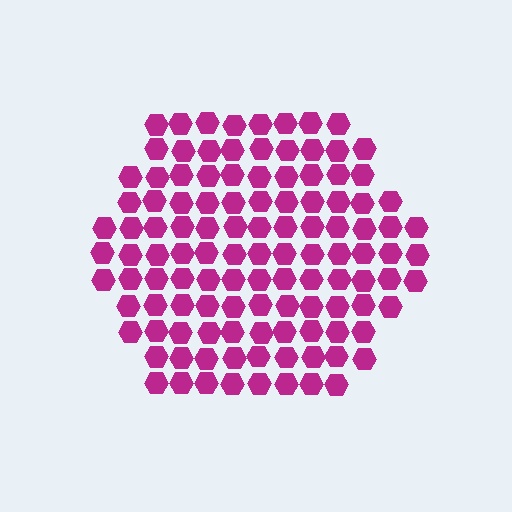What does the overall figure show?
The overall figure shows a hexagon.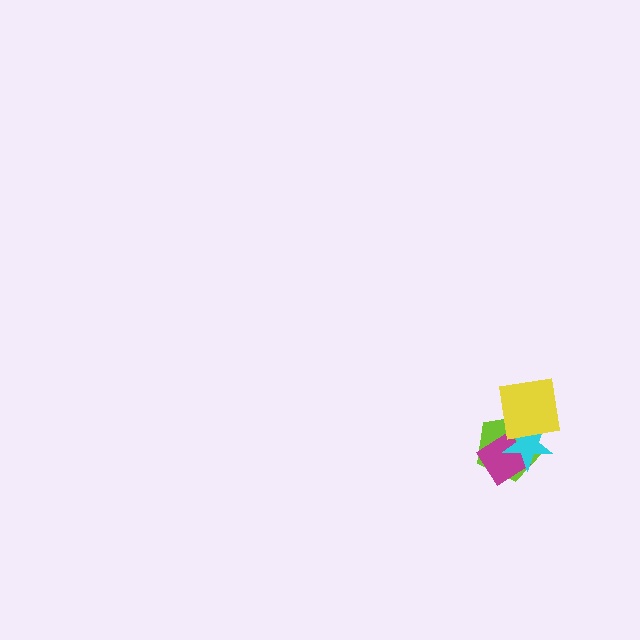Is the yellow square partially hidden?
No, no other shape covers it.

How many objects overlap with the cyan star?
3 objects overlap with the cyan star.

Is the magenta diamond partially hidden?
Yes, it is partially covered by another shape.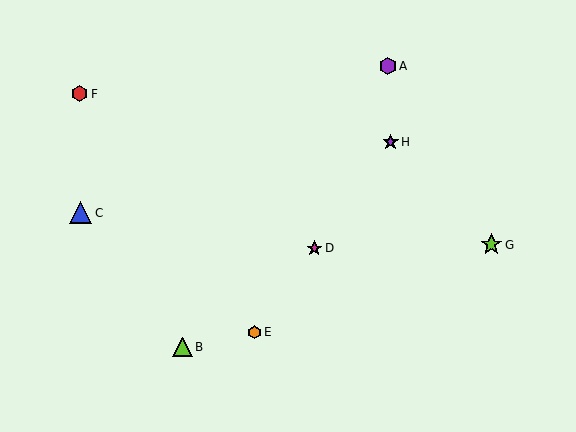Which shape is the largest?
The blue triangle (labeled C) is the largest.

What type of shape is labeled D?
Shape D is a magenta star.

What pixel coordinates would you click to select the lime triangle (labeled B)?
Click at (183, 347) to select the lime triangle B.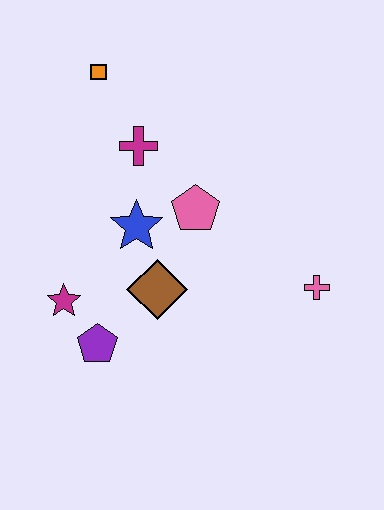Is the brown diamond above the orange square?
No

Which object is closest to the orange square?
The magenta cross is closest to the orange square.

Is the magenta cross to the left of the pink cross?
Yes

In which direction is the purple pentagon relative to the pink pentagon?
The purple pentagon is below the pink pentagon.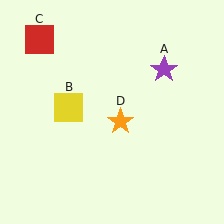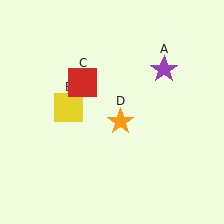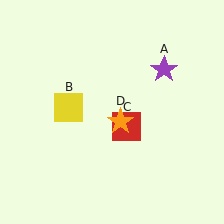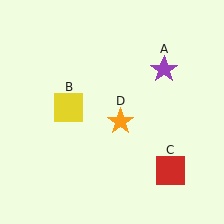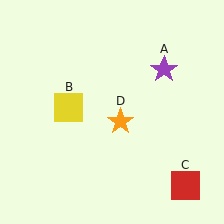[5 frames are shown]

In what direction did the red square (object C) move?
The red square (object C) moved down and to the right.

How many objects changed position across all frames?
1 object changed position: red square (object C).